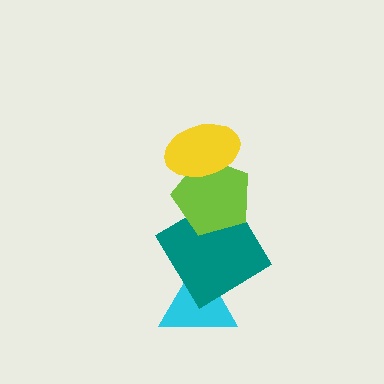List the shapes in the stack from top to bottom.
From top to bottom: the yellow ellipse, the lime pentagon, the teal diamond, the cyan triangle.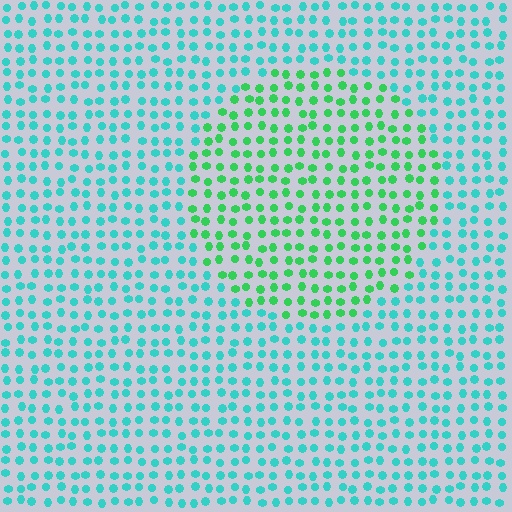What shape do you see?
I see a circle.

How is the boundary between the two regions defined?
The boundary is defined purely by a slight shift in hue (about 42 degrees). Spacing, size, and orientation are identical on both sides.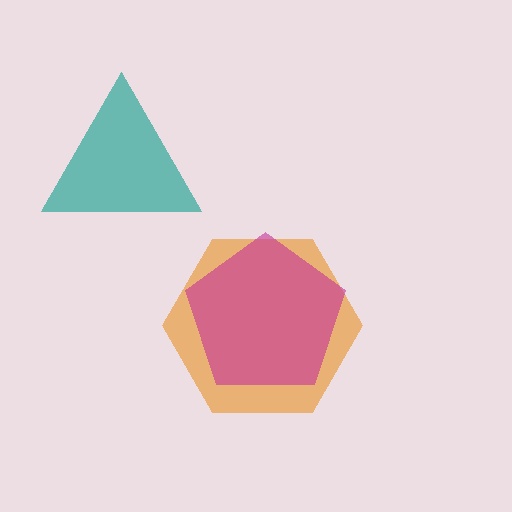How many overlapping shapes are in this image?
There are 3 overlapping shapes in the image.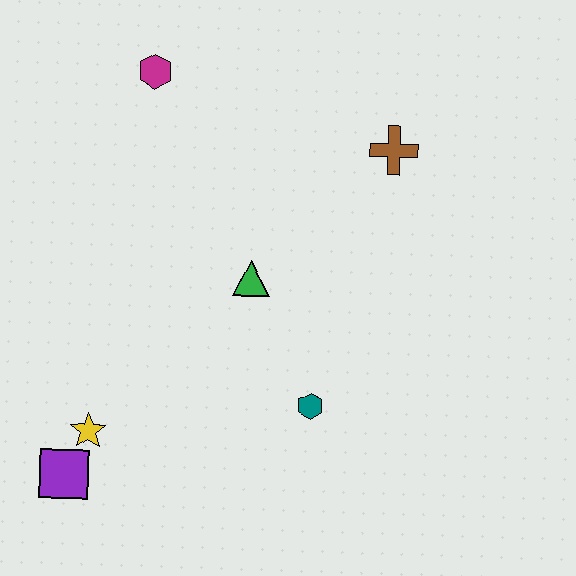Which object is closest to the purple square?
The yellow star is closest to the purple square.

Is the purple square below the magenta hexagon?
Yes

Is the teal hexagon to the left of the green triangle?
No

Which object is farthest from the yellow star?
The brown cross is farthest from the yellow star.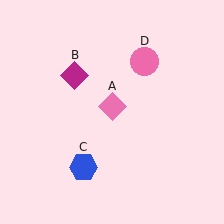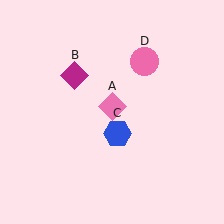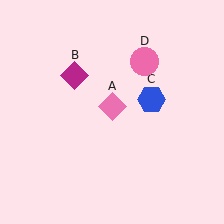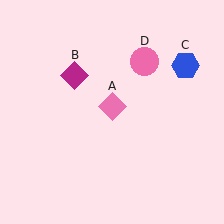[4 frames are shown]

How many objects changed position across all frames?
1 object changed position: blue hexagon (object C).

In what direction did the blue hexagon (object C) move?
The blue hexagon (object C) moved up and to the right.